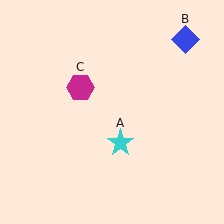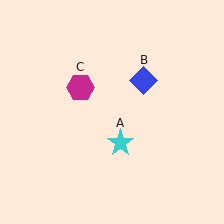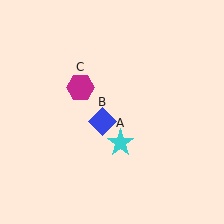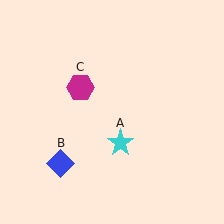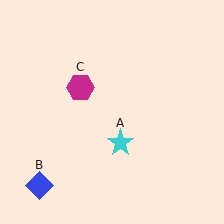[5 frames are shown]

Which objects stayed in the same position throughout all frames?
Cyan star (object A) and magenta hexagon (object C) remained stationary.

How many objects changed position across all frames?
1 object changed position: blue diamond (object B).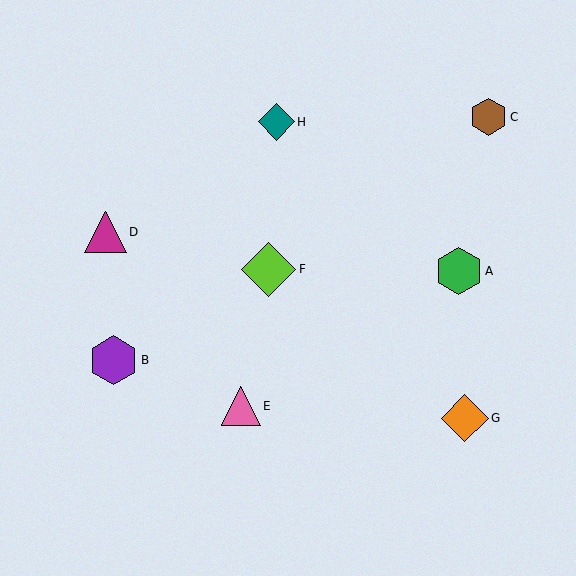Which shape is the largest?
The lime diamond (labeled F) is the largest.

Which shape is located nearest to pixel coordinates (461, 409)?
The orange diamond (labeled G) at (465, 418) is nearest to that location.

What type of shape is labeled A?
Shape A is a green hexagon.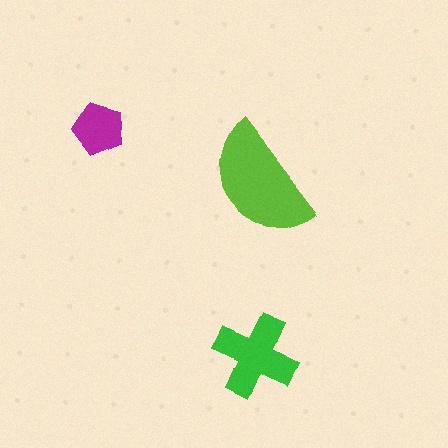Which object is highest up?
The magenta pentagon is topmost.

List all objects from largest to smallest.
The lime semicircle, the green cross, the magenta pentagon.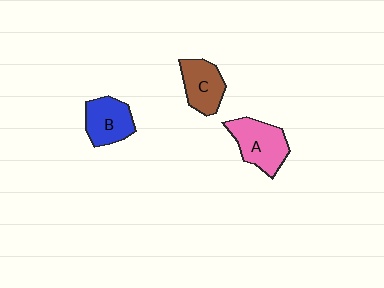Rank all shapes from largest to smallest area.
From largest to smallest: A (pink), B (blue), C (brown).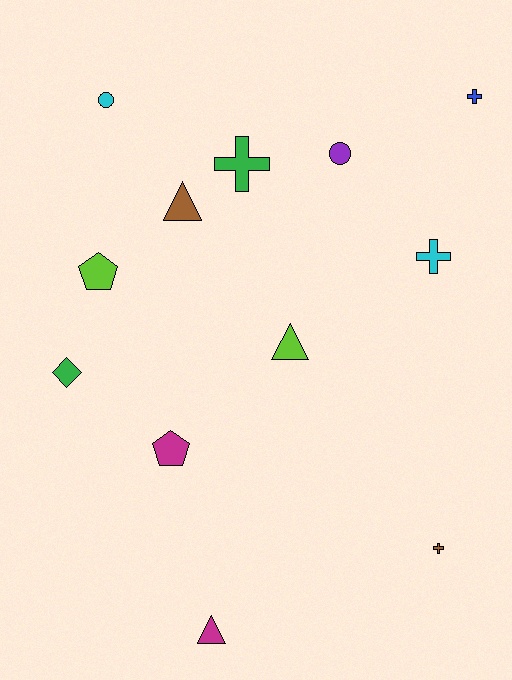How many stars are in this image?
There are no stars.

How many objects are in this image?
There are 12 objects.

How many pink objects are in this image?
There are no pink objects.